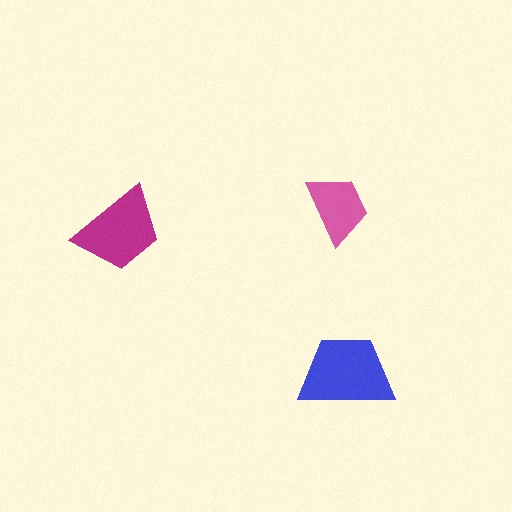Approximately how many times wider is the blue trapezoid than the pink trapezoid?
About 1.5 times wider.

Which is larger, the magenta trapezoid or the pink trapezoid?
The magenta one.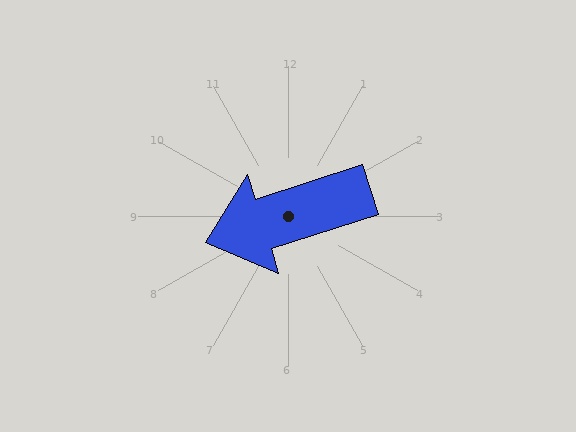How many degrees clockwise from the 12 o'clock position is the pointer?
Approximately 252 degrees.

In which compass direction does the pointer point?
West.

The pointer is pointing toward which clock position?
Roughly 8 o'clock.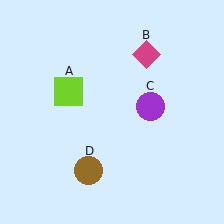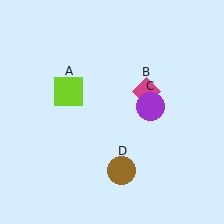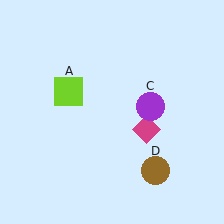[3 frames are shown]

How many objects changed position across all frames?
2 objects changed position: magenta diamond (object B), brown circle (object D).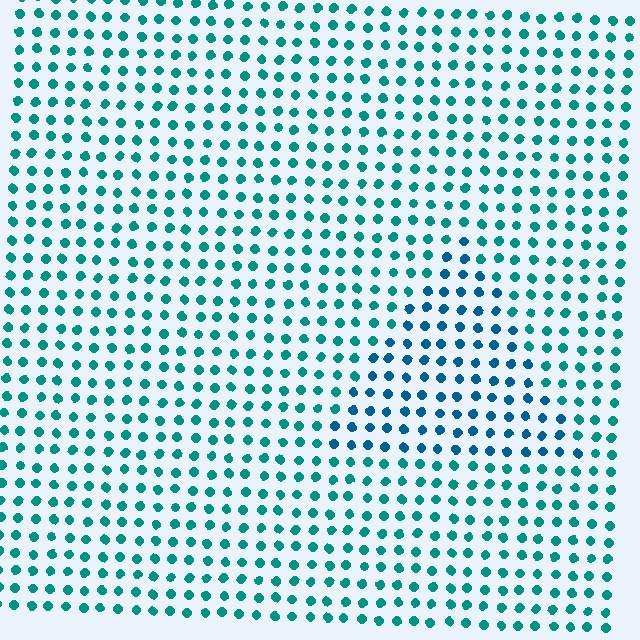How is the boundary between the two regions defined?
The boundary is defined purely by a slight shift in hue (about 28 degrees). Spacing, size, and orientation are identical on both sides.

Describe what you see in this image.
The image is filled with small teal elements in a uniform arrangement. A triangle-shaped region is visible where the elements are tinted to a slightly different hue, forming a subtle color boundary.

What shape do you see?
I see a triangle.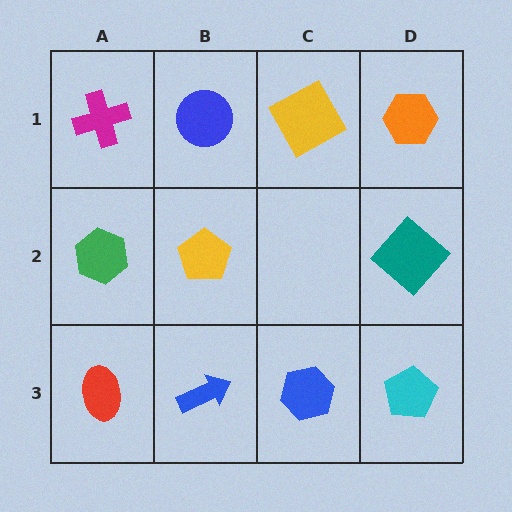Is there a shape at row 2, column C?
No, that cell is empty.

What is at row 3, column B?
A blue arrow.